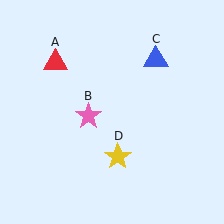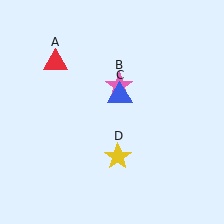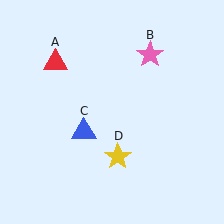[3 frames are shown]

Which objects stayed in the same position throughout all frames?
Red triangle (object A) and yellow star (object D) remained stationary.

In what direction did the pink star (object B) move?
The pink star (object B) moved up and to the right.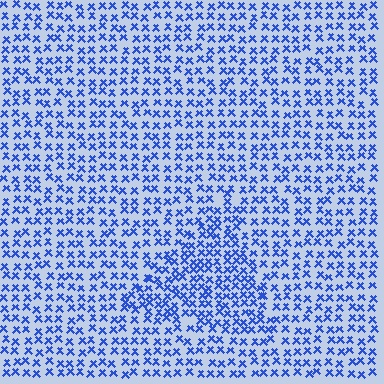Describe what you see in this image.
The image contains small blue elements arranged at two different densities. A triangle-shaped region is visible where the elements are more densely packed than the surrounding area.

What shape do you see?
I see a triangle.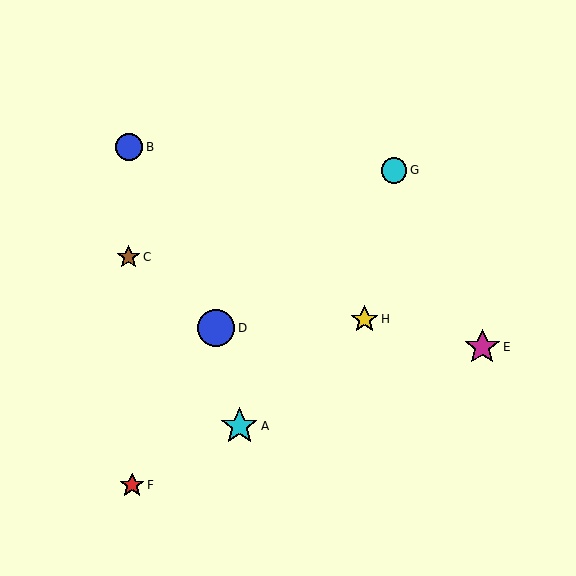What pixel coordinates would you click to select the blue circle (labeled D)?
Click at (216, 328) to select the blue circle D.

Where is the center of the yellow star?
The center of the yellow star is at (364, 319).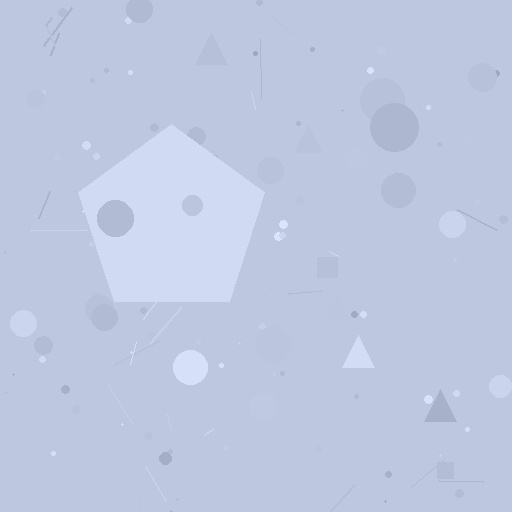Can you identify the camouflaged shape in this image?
The camouflaged shape is a pentagon.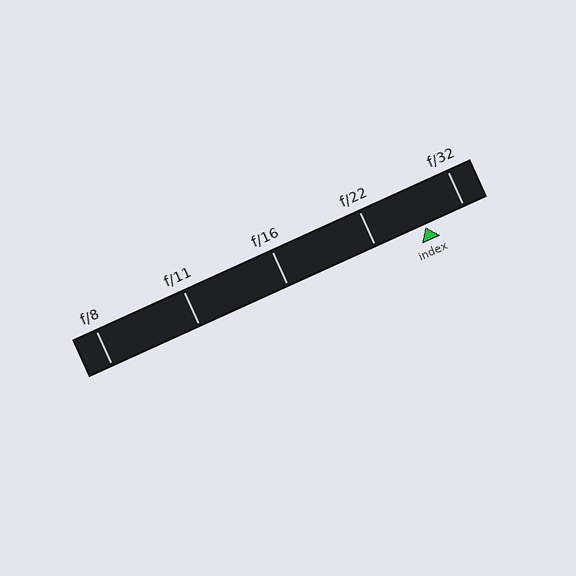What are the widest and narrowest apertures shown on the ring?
The widest aperture shown is f/8 and the narrowest is f/32.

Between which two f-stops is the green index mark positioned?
The index mark is between f/22 and f/32.